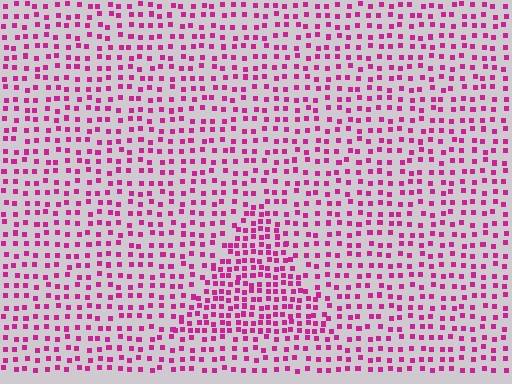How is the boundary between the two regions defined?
The boundary is defined by a change in element density (approximately 1.8x ratio). All elements are the same color, size, and shape.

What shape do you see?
I see a triangle.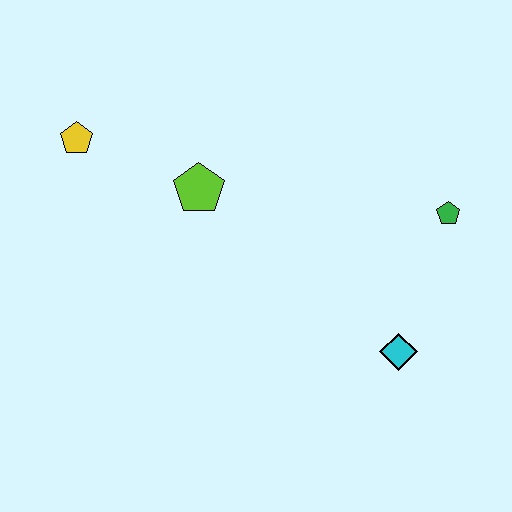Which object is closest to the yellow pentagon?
The lime pentagon is closest to the yellow pentagon.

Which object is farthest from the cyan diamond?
The yellow pentagon is farthest from the cyan diamond.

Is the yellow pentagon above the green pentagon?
Yes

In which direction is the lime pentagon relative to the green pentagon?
The lime pentagon is to the left of the green pentagon.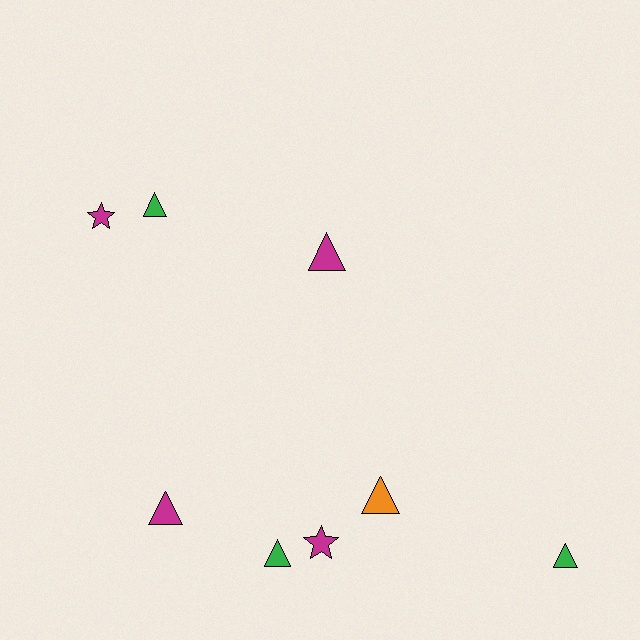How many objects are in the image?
There are 8 objects.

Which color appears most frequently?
Magenta, with 4 objects.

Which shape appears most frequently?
Triangle, with 6 objects.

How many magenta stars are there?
There are 2 magenta stars.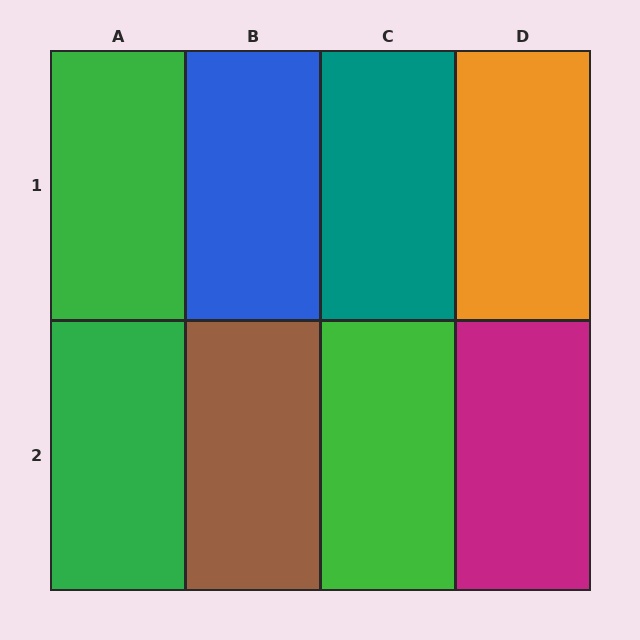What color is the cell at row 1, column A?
Green.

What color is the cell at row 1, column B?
Blue.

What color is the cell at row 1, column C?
Teal.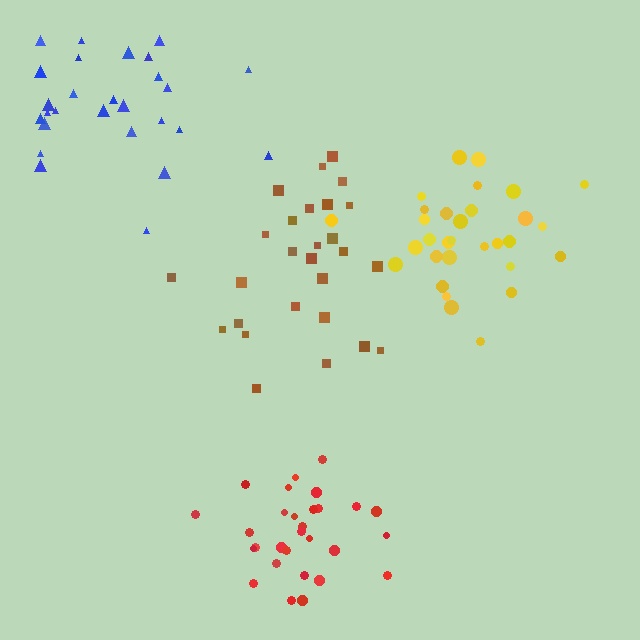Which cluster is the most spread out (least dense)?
Brown.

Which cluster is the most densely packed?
Red.